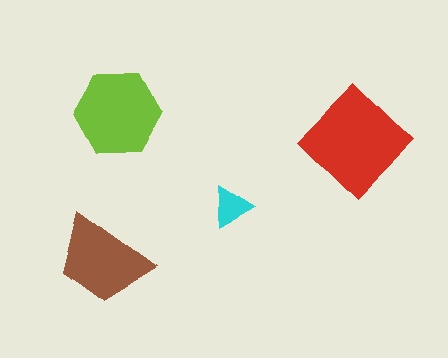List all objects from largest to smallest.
The red diamond, the lime hexagon, the brown trapezoid, the cyan triangle.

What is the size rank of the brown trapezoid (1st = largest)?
3rd.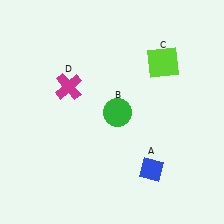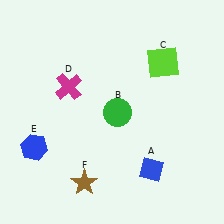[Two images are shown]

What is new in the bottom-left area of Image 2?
A brown star (F) was added in the bottom-left area of Image 2.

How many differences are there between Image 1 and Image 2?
There are 2 differences between the two images.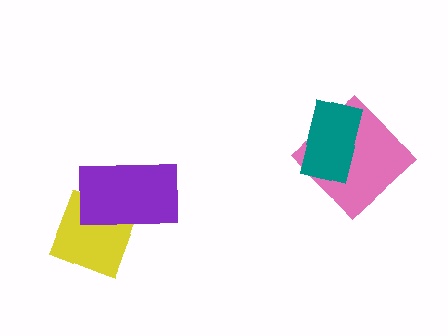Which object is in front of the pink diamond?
The teal rectangle is in front of the pink diamond.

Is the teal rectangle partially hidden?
No, no other shape covers it.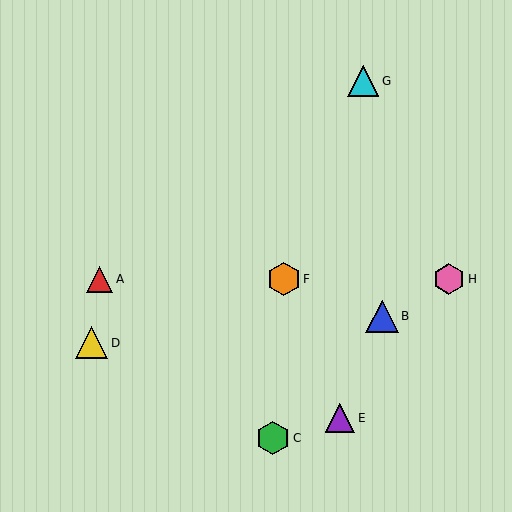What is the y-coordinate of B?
Object B is at y≈316.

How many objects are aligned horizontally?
3 objects (A, F, H) are aligned horizontally.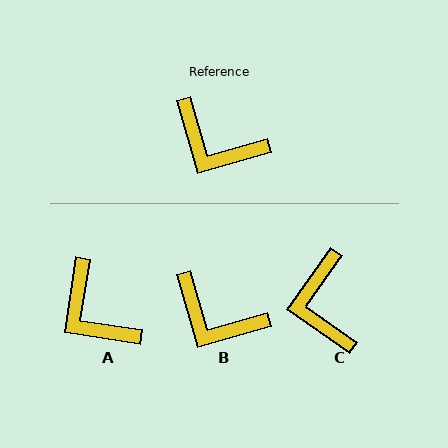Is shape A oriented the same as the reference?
No, it is off by about 25 degrees.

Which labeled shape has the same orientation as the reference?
B.